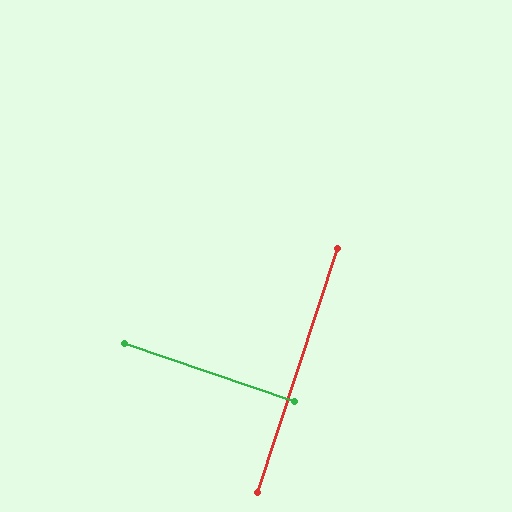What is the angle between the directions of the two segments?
Approximately 89 degrees.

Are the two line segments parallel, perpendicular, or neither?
Perpendicular — they meet at approximately 89°.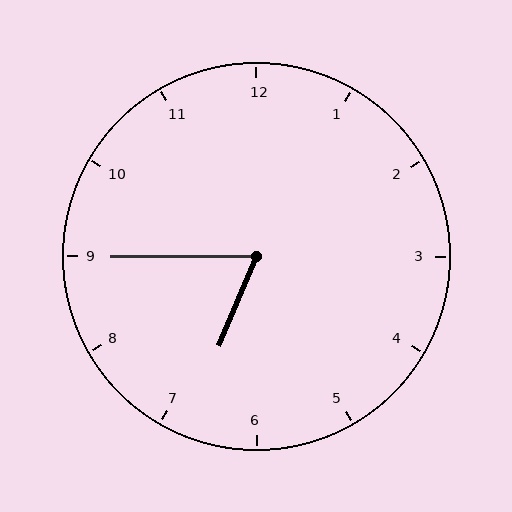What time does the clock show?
6:45.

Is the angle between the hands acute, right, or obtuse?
It is acute.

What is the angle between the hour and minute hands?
Approximately 68 degrees.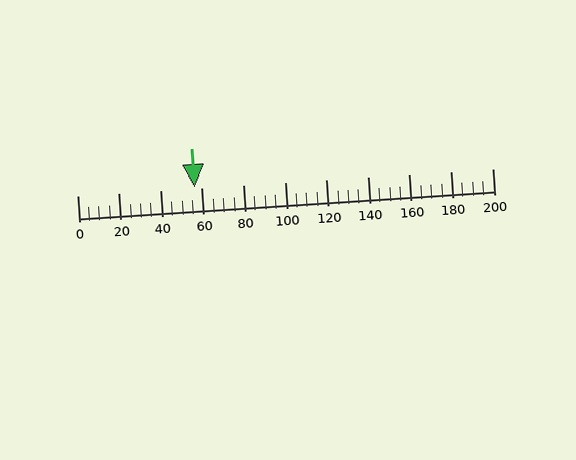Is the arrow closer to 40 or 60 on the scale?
The arrow is closer to 60.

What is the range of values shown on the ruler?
The ruler shows values from 0 to 200.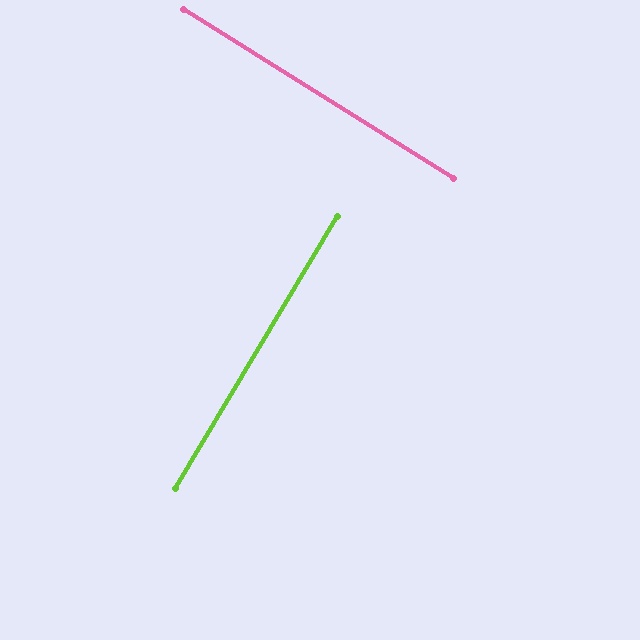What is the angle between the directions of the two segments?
Approximately 89 degrees.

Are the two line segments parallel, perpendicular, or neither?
Perpendicular — they meet at approximately 89°.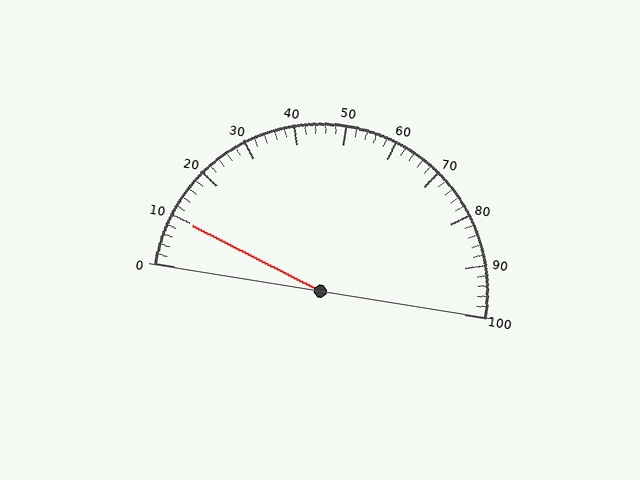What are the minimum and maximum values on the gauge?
The gauge ranges from 0 to 100.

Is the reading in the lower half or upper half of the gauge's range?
The reading is in the lower half of the range (0 to 100).